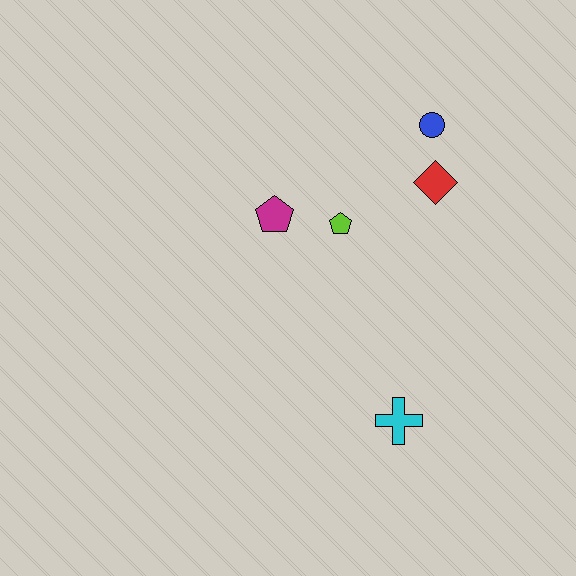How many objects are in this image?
There are 5 objects.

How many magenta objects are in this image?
There is 1 magenta object.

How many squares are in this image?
There are no squares.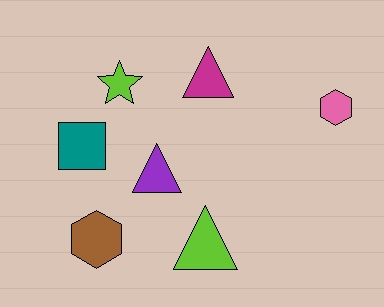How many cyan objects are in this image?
There are no cyan objects.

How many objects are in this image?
There are 7 objects.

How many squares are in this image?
There is 1 square.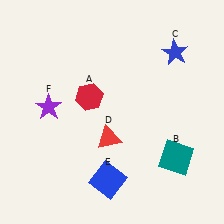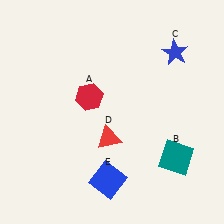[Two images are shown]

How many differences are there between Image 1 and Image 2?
There is 1 difference between the two images.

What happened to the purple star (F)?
The purple star (F) was removed in Image 2. It was in the top-left area of Image 1.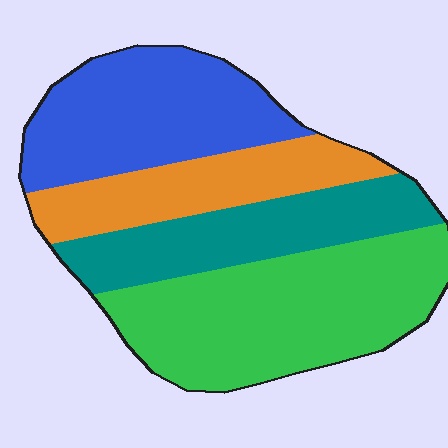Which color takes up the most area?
Green, at roughly 35%.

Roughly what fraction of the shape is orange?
Orange takes up between a sixth and a third of the shape.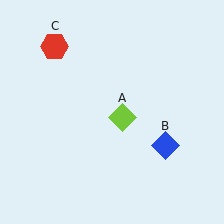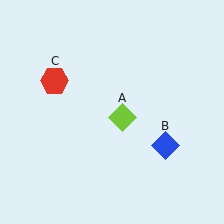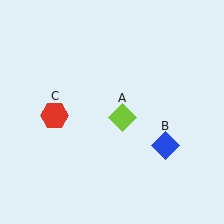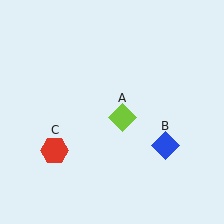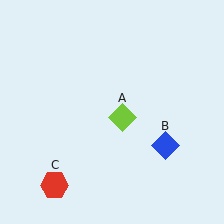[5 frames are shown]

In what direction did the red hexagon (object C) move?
The red hexagon (object C) moved down.